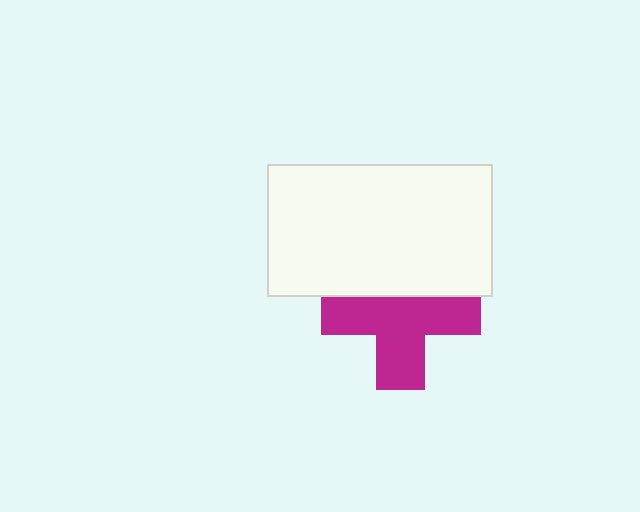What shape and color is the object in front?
The object in front is a white rectangle.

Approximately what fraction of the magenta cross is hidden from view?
Roughly 35% of the magenta cross is hidden behind the white rectangle.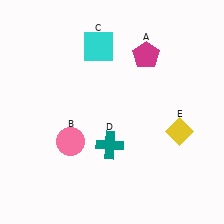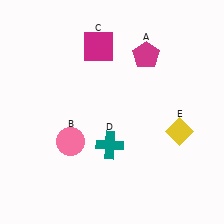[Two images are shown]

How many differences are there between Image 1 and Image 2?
There is 1 difference between the two images.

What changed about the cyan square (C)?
In Image 1, C is cyan. In Image 2, it changed to magenta.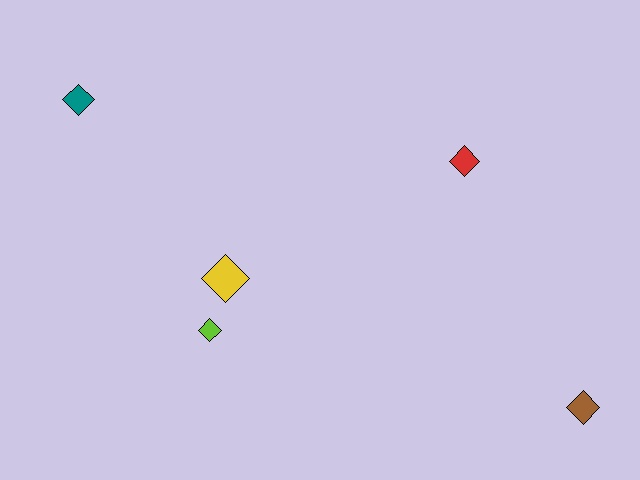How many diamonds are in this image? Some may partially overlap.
There are 5 diamonds.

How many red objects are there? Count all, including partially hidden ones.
There is 1 red object.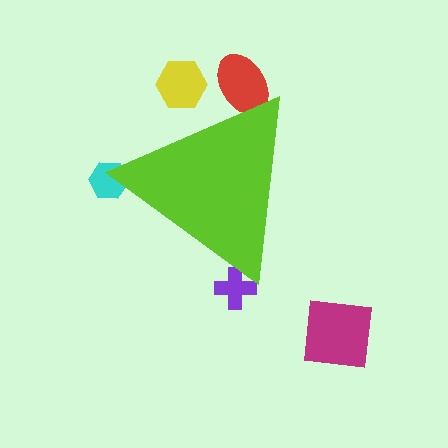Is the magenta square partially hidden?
No, the magenta square is fully visible.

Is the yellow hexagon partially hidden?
Yes, the yellow hexagon is partially hidden behind the lime triangle.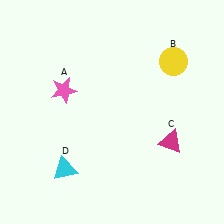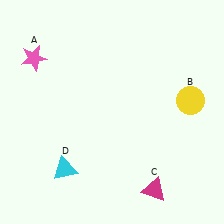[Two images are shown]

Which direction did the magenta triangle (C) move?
The magenta triangle (C) moved down.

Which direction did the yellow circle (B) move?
The yellow circle (B) moved down.